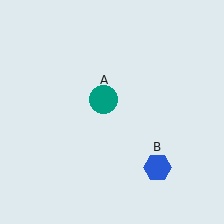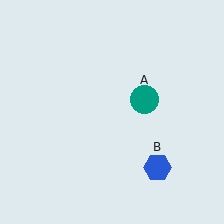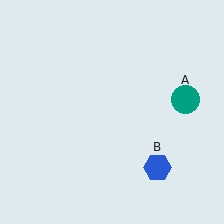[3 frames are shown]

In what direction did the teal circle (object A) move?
The teal circle (object A) moved right.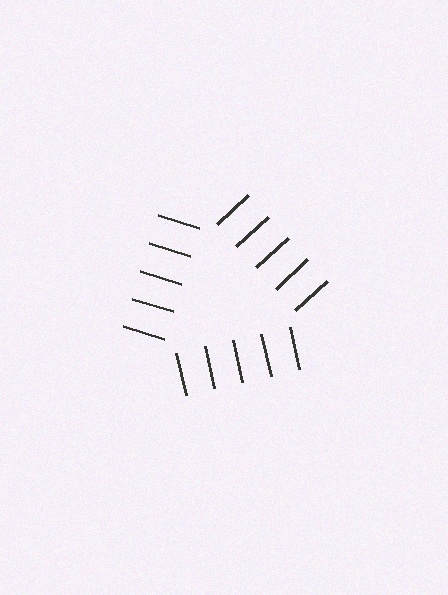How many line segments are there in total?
15 — 5 along each of the 3 edges.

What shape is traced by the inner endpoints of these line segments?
An illusory triangle — the line segments terminate on its edges but no continuous stroke is drawn.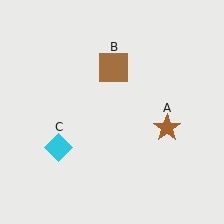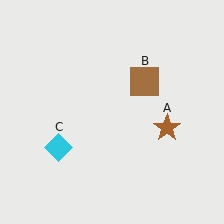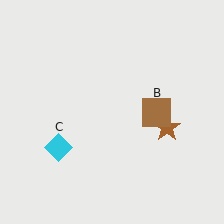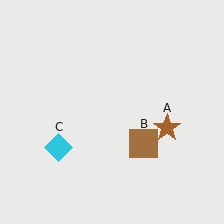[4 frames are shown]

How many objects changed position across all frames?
1 object changed position: brown square (object B).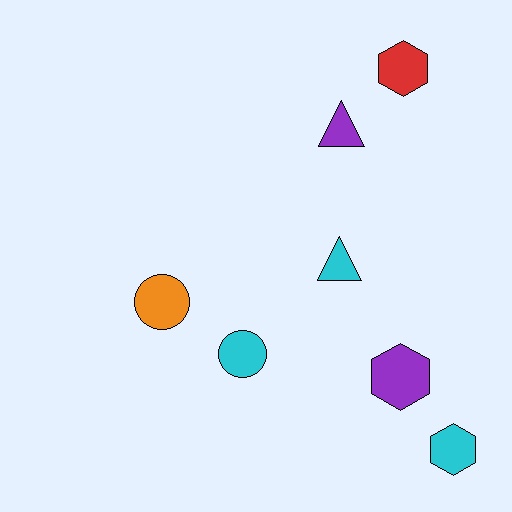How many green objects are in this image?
There are no green objects.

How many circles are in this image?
There are 2 circles.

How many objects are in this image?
There are 7 objects.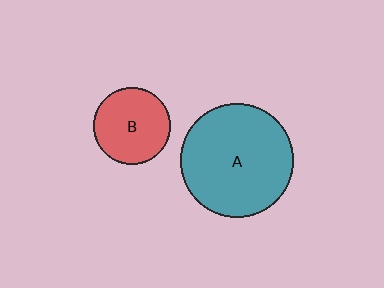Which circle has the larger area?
Circle A (teal).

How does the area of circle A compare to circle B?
Approximately 2.2 times.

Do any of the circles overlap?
No, none of the circles overlap.